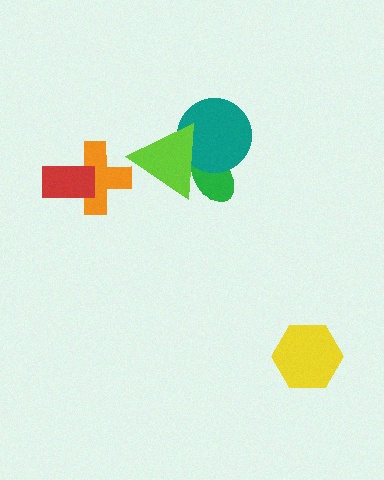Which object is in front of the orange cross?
The red rectangle is in front of the orange cross.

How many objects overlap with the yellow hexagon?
0 objects overlap with the yellow hexagon.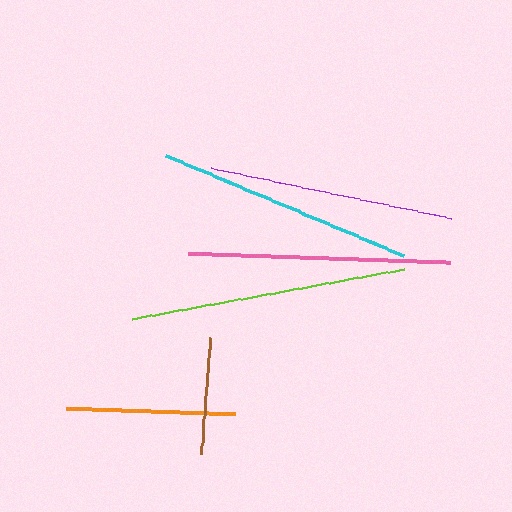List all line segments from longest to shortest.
From longest to shortest: lime, pink, cyan, purple, orange, brown.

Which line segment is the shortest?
The brown line is the shortest at approximately 117 pixels.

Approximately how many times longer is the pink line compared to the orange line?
The pink line is approximately 1.6 times the length of the orange line.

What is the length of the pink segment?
The pink segment is approximately 262 pixels long.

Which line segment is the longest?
The lime line is the longest at approximately 277 pixels.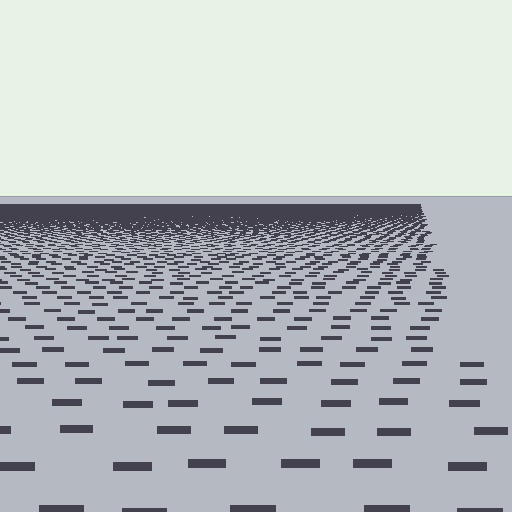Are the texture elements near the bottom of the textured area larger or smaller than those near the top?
Larger. Near the bottom, elements are closer to the viewer and appear at a bigger on-screen size.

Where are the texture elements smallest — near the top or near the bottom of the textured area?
Near the top.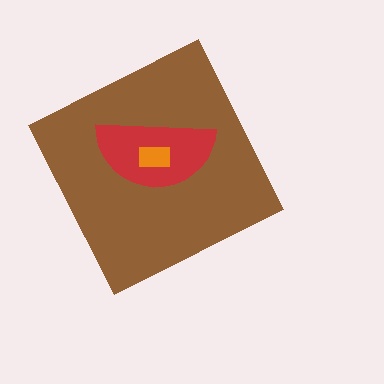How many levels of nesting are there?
3.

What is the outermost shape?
The brown diamond.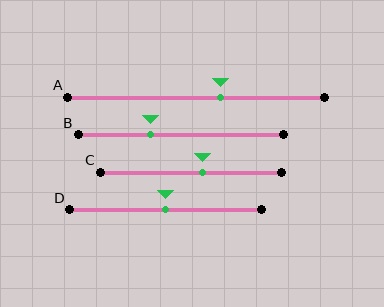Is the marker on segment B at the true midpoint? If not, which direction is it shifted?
No, the marker on segment B is shifted to the left by about 15% of the segment length.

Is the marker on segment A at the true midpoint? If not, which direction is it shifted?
No, the marker on segment A is shifted to the right by about 10% of the segment length.